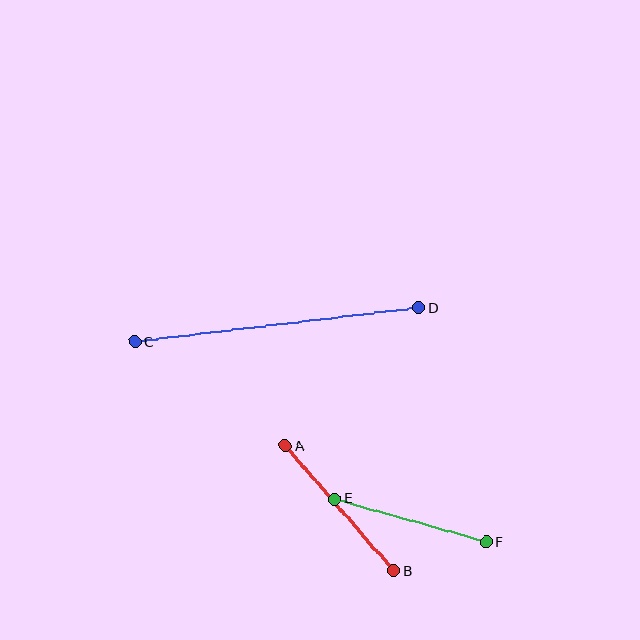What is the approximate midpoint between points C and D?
The midpoint is at approximately (277, 325) pixels.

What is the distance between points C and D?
The distance is approximately 285 pixels.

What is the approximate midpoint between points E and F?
The midpoint is at approximately (411, 520) pixels.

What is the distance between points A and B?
The distance is approximately 166 pixels.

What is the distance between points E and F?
The distance is approximately 158 pixels.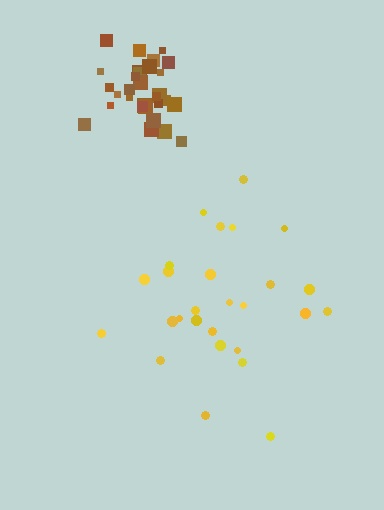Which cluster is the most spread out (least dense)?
Yellow.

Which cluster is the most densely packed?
Brown.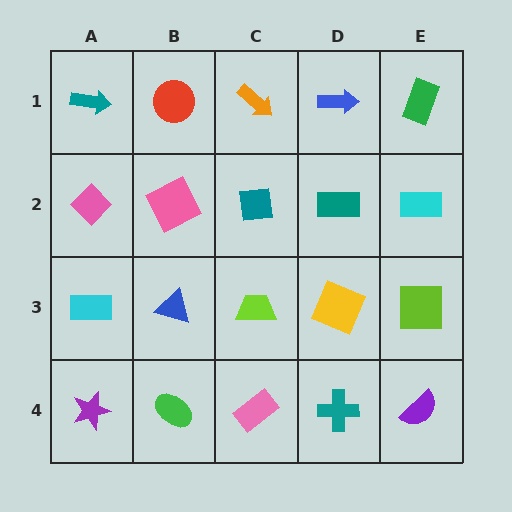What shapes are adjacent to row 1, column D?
A teal rectangle (row 2, column D), an orange arrow (row 1, column C), a green rectangle (row 1, column E).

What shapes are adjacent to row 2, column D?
A blue arrow (row 1, column D), a yellow square (row 3, column D), a teal square (row 2, column C), a cyan rectangle (row 2, column E).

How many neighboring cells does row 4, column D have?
3.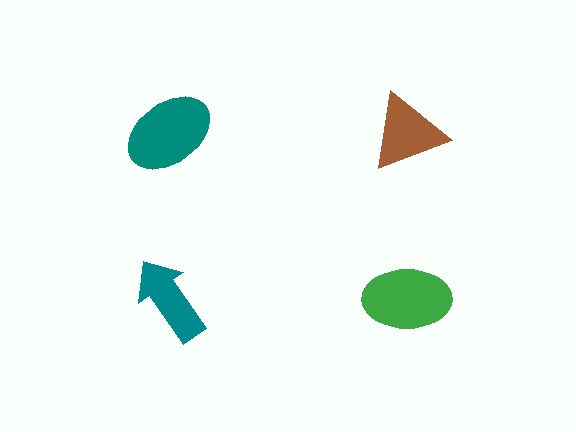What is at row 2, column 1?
A teal arrow.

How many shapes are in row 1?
2 shapes.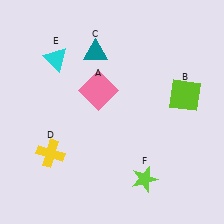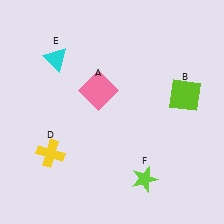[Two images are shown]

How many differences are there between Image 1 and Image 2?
There is 1 difference between the two images.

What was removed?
The teal triangle (C) was removed in Image 2.